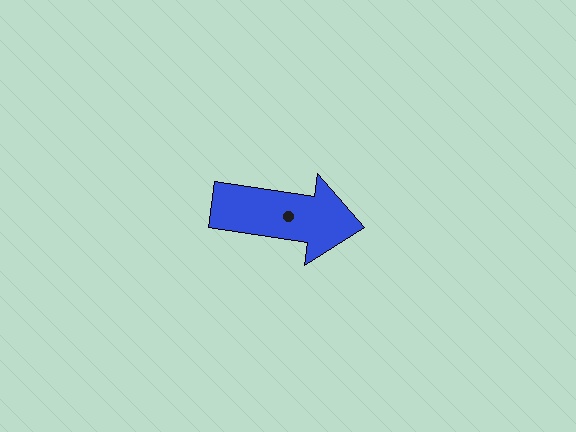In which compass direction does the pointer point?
East.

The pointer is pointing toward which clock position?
Roughly 3 o'clock.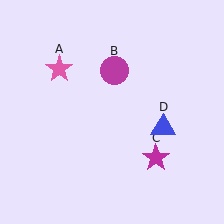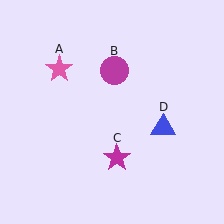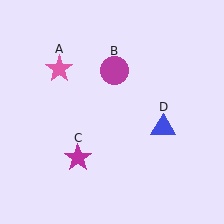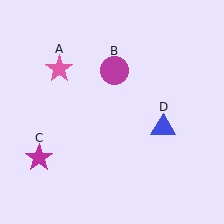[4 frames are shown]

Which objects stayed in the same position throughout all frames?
Pink star (object A) and magenta circle (object B) and blue triangle (object D) remained stationary.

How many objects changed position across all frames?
1 object changed position: magenta star (object C).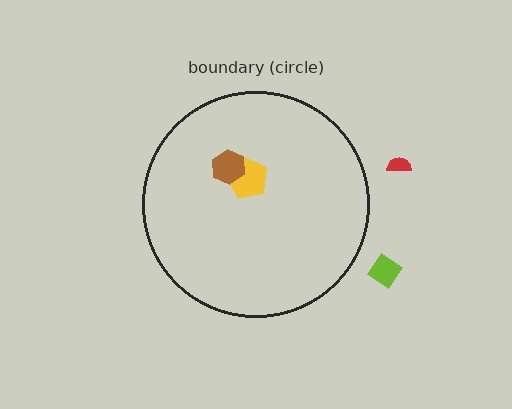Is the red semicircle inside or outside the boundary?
Outside.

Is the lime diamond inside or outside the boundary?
Outside.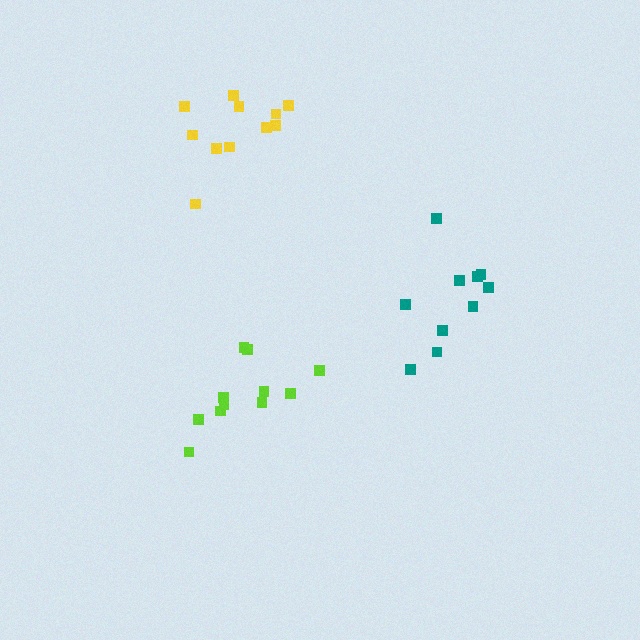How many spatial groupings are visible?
There are 3 spatial groupings.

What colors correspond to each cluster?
The clusters are colored: lime, teal, yellow.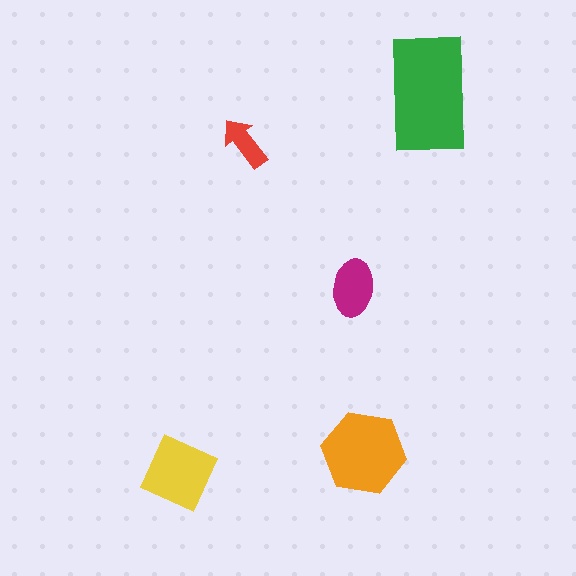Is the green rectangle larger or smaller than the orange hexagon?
Larger.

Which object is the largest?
The green rectangle.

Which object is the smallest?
The red arrow.